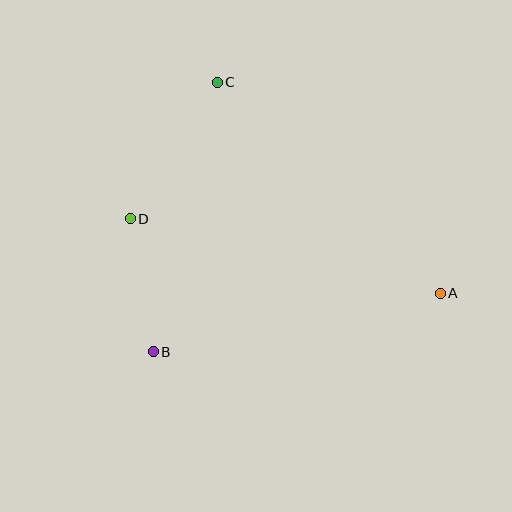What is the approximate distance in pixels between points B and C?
The distance between B and C is approximately 277 pixels.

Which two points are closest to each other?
Points B and D are closest to each other.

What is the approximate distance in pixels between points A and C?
The distance between A and C is approximately 307 pixels.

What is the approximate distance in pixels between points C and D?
The distance between C and D is approximately 162 pixels.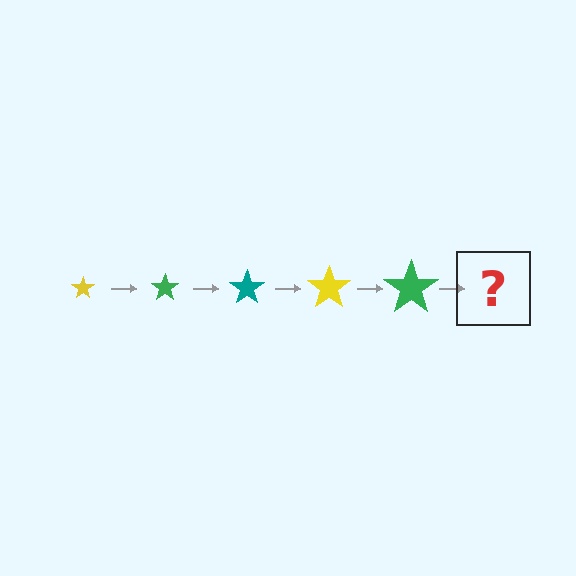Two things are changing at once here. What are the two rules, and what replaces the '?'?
The two rules are that the star grows larger each step and the color cycles through yellow, green, and teal. The '?' should be a teal star, larger than the previous one.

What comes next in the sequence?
The next element should be a teal star, larger than the previous one.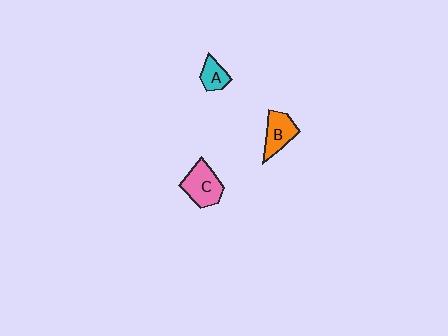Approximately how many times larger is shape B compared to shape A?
Approximately 1.6 times.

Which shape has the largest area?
Shape C (pink).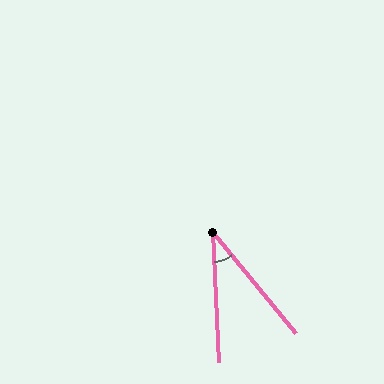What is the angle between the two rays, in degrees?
Approximately 37 degrees.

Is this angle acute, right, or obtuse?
It is acute.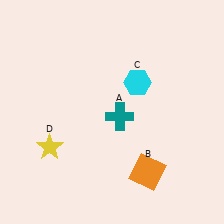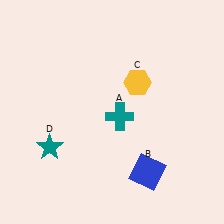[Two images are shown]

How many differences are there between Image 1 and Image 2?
There are 3 differences between the two images.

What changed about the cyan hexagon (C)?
In Image 1, C is cyan. In Image 2, it changed to yellow.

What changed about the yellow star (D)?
In Image 1, D is yellow. In Image 2, it changed to teal.